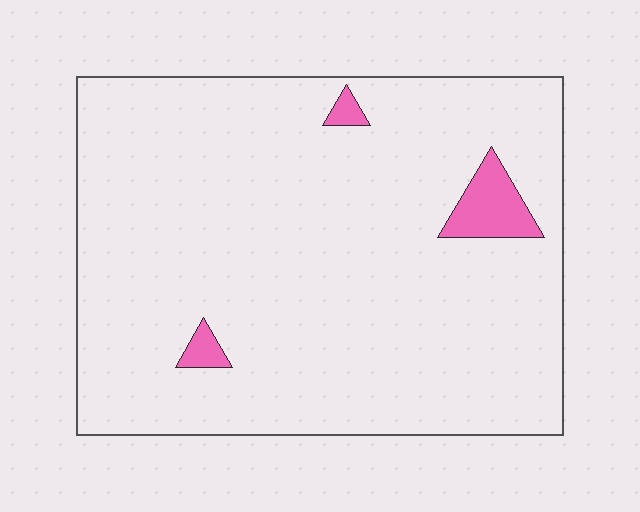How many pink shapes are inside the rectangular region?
3.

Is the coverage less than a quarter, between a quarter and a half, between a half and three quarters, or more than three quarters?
Less than a quarter.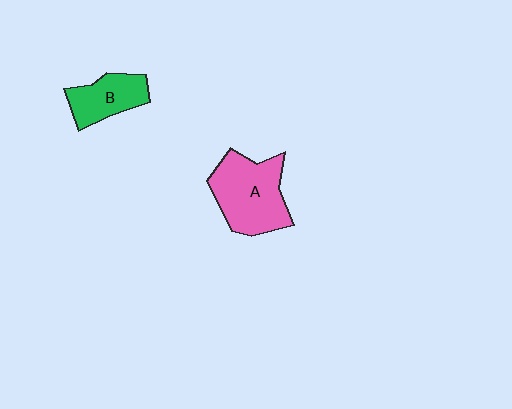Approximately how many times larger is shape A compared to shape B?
Approximately 1.7 times.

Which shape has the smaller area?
Shape B (green).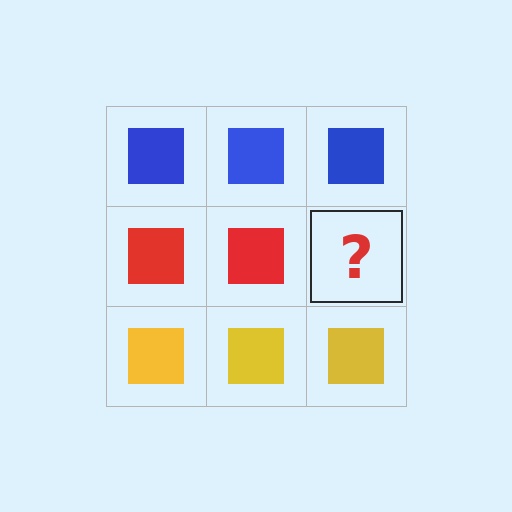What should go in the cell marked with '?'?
The missing cell should contain a red square.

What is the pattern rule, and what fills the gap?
The rule is that each row has a consistent color. The gap should be filled with a red square.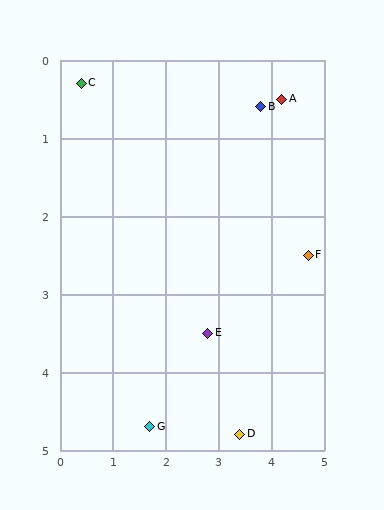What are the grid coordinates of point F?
Point F is at approximately (4.7, 2.5).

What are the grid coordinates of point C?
Point C is at approximately (0.4, 0.3).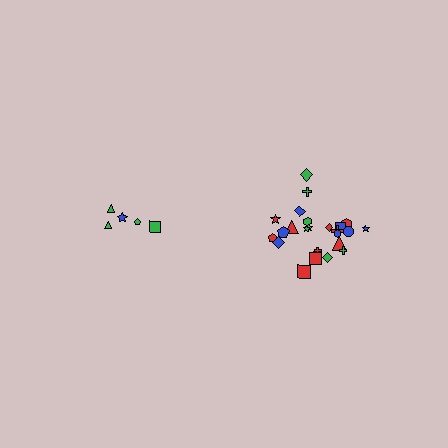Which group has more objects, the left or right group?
The right group.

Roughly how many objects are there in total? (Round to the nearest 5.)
Roughly 30 objects in total.